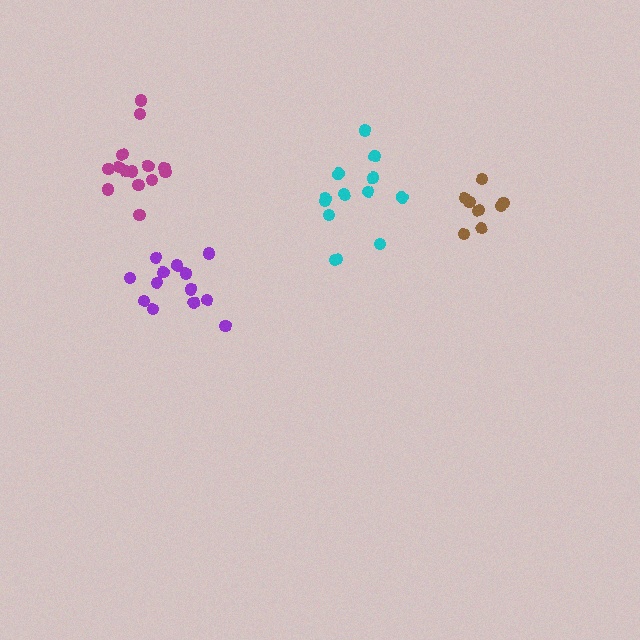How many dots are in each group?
Group 1: 13 dots, Group 2: 8 dots, Group 3: 13 dots, Group 4: 14 dots (48 total).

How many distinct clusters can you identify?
There are 4 distinct clusters.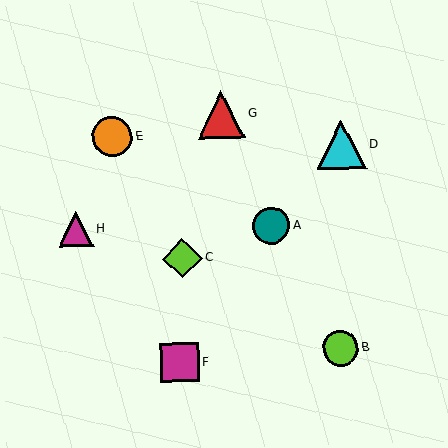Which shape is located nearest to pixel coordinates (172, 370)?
The magenta square (labeled F) at (180, 363) is nearest to that location.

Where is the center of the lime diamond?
The center of the lime diamond is at (182, 258).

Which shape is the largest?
The cyan triangle (labeled D) is the largest.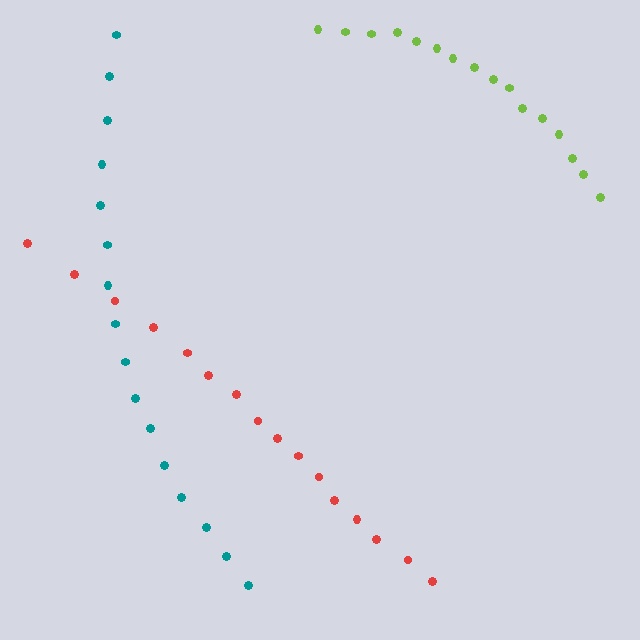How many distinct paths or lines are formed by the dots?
There are 3 distinct paths.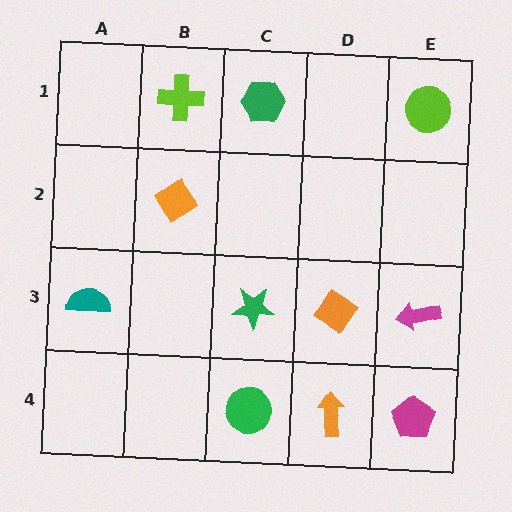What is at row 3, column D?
An orange diamond.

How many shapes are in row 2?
1 shape.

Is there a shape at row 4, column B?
No, that cell is empty.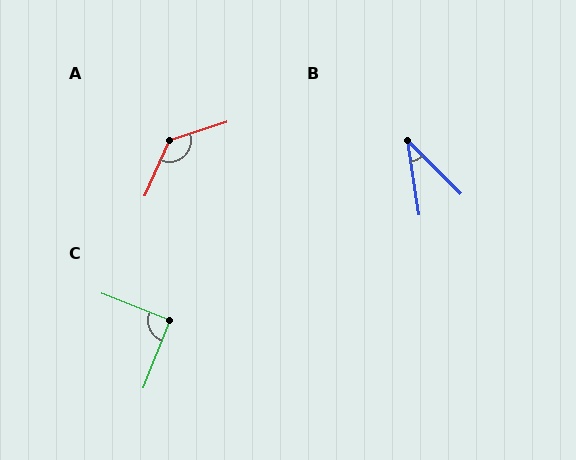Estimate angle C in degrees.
Approximately 90 degrees.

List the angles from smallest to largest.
B (36°), C (90°), A (132°).